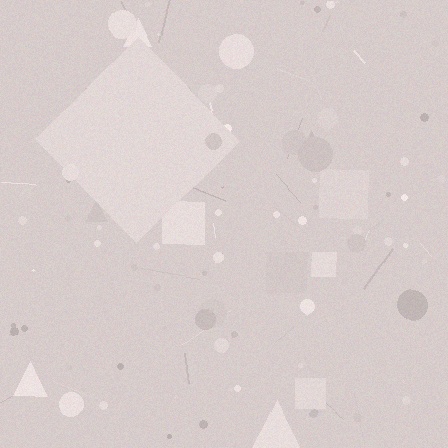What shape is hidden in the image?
A diamond is hidden in the image.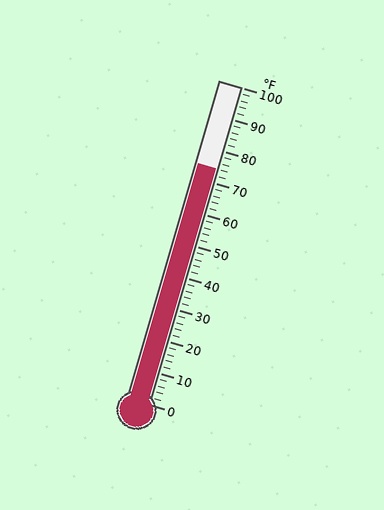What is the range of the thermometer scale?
The thermometer scale ranges from 0°F to 100°F.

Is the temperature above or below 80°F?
The temperature is below 80°F.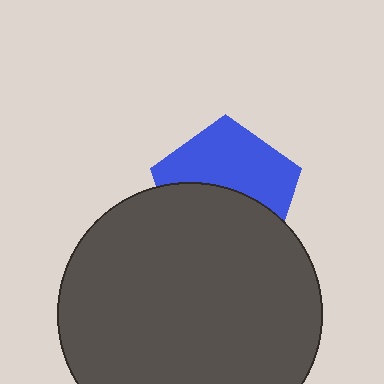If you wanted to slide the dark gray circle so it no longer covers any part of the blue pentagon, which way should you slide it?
Slide it down — that is the most direct way to separate the two shapes.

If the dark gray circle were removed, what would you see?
You would see the complete blue pentagon.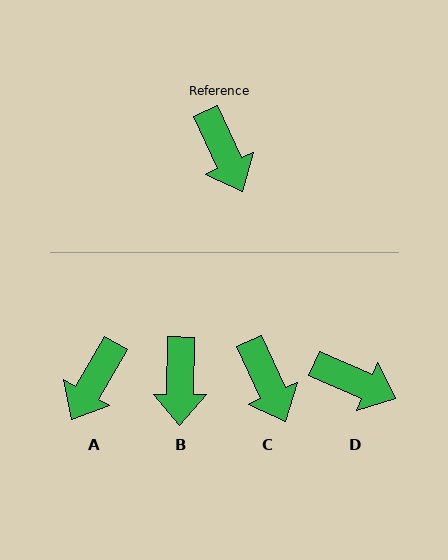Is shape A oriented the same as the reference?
No, it is off by about 54 degrees.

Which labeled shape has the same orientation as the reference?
C.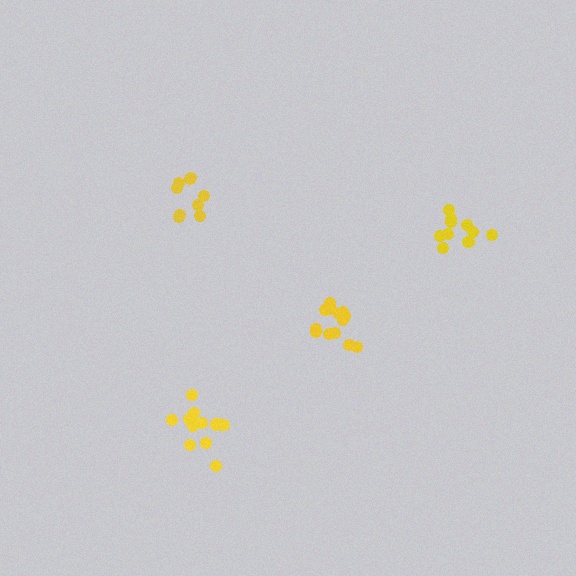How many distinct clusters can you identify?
There are 4 distinct clusters.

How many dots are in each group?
Group 1: 10 dots, Group 2: 14 dots, Group 3: 10 dots, Group 4: 13 dots (47 total).